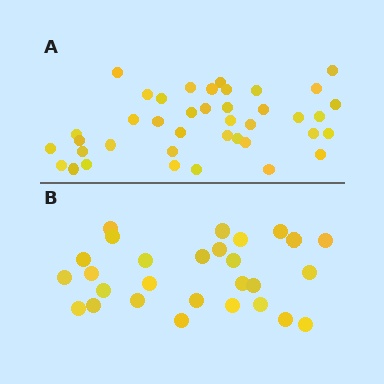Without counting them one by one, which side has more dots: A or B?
Region A (the top region) has more dots.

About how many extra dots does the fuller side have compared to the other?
Region A has roughly 12 or so more dots than region B.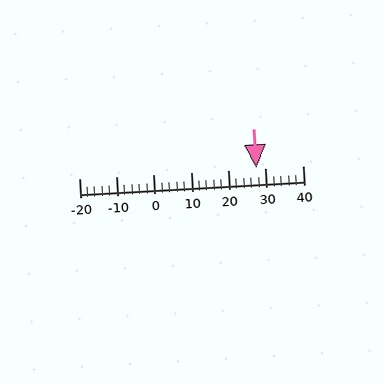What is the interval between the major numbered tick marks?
The major tick marks are spaced 10 units apart.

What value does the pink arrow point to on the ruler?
The pink arrow points to approximately 28.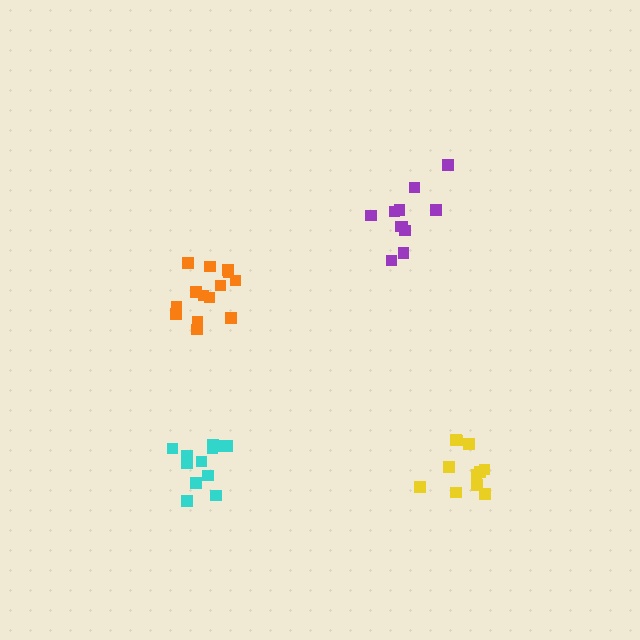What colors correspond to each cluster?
The clusters are colored: yellow, purple, orange, cyan.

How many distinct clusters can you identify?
There are 4 distinct clusters.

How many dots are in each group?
Group 1: 11 dots, Group 2: 11 dots, Group 3: 14 dots, Group 4: 12 dots (48 total).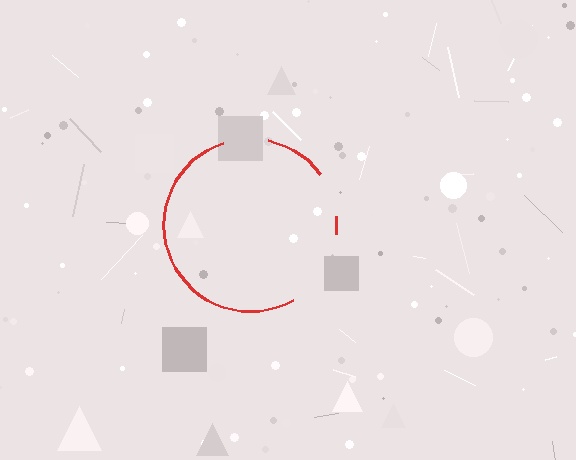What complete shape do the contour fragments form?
The contour fragments form a circle.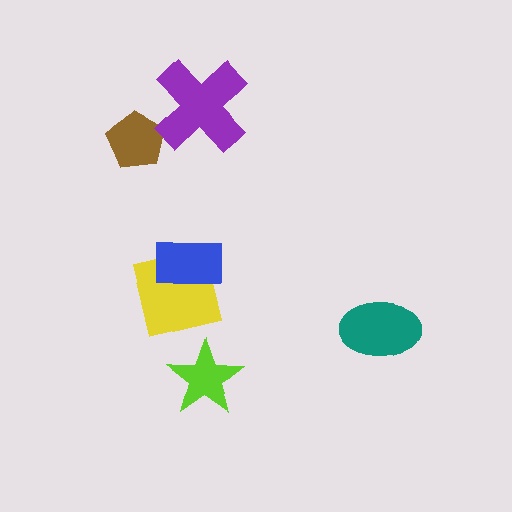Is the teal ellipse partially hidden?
No, no other shape covers it.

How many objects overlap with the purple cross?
0 objects overlap with the purple cross.